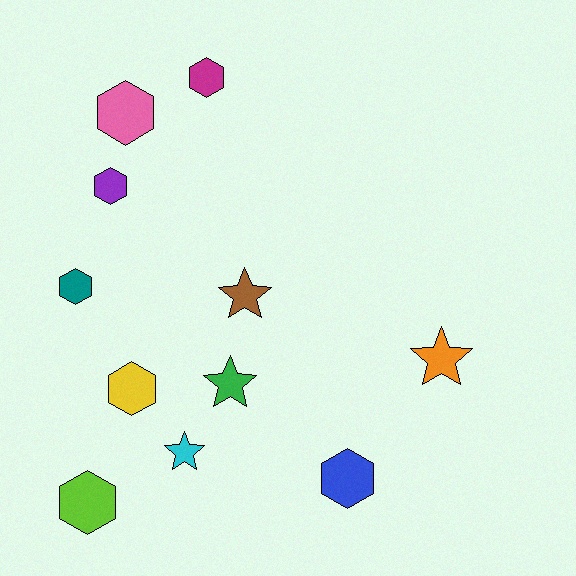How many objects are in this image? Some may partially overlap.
There are 11 objects.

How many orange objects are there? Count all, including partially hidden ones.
There is 1 orange object.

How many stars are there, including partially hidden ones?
There are 4 stars.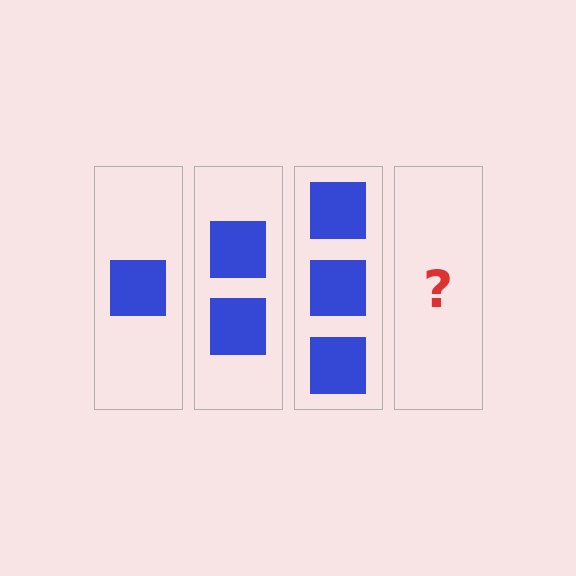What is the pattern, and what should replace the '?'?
The pattern is that each step adds one more square. The '?' should be 4 squares.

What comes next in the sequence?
The next element should be 4 squares.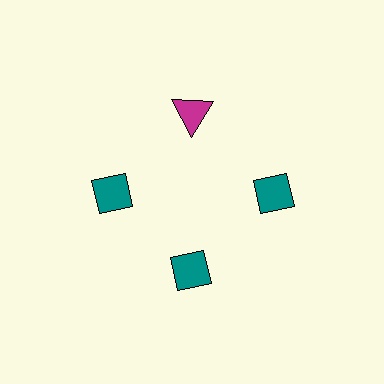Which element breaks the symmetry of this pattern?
The magenta triangle at roughly the 12 o'clock position breaks the symmetry. All other shapes are teal diamonds.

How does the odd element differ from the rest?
It differs in both color (magenta instead of teal) and shape (triangle instead of diamond).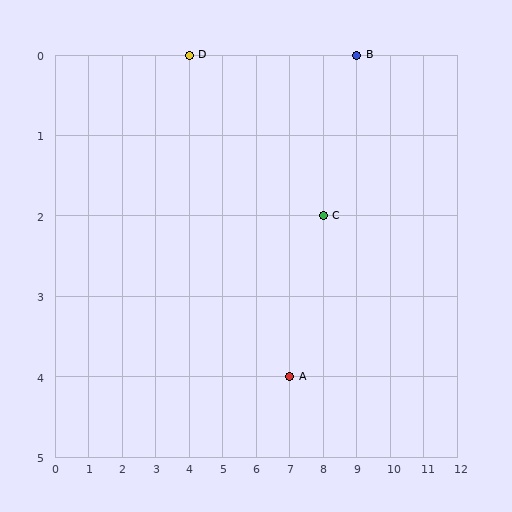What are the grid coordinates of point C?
Point C is at grid coordinates (8, 2).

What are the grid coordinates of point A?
Point A is at grid coordinates (7, 4).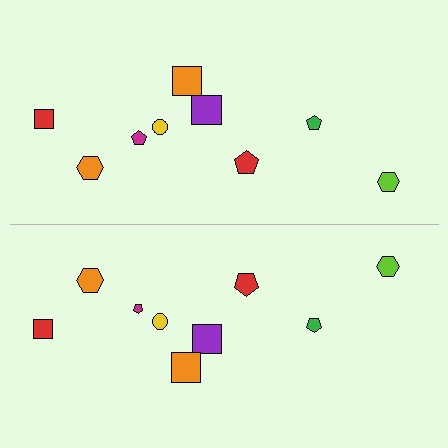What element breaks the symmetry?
The magenta pentagon on the bottom side has a different size than its mirror counterpart.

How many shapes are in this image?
There are 18 shapes in this image.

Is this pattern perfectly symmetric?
No, the pattern is not perfectly symmetric. The magenta pentagon on the bottom side has a different size than its mirror counterpart.